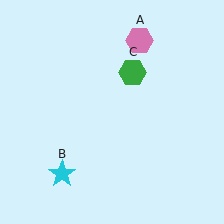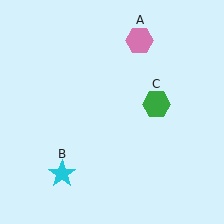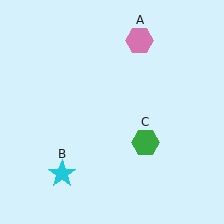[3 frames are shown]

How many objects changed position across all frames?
1 object changed position: green hexagon (object C).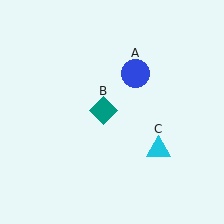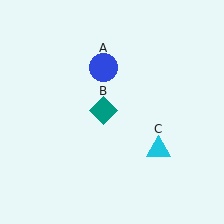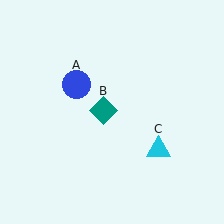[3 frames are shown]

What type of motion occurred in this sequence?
The blue circle (object A) rotated counterclockwise around the center of the scene.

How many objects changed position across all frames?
1 object changed position: blue circle (object A).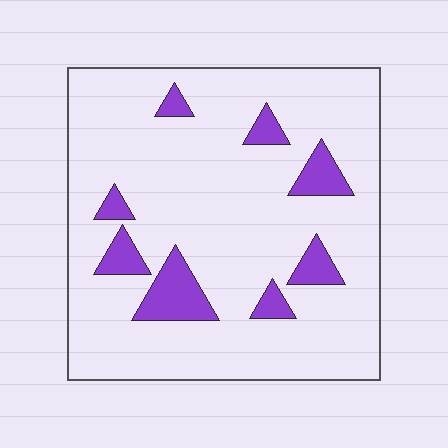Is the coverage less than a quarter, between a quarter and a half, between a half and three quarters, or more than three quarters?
Less than a quarter.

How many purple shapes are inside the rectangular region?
8.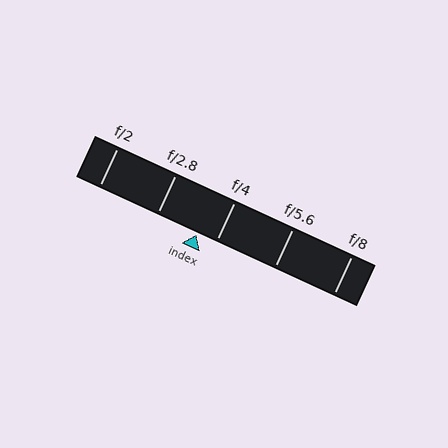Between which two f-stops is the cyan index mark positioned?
The index mark is between f/2.8 and f/4.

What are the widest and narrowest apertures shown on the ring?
The widest aperture shown is f/2 and the narrowest is f/8.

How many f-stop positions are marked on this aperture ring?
There are 5 f-stop positions marked.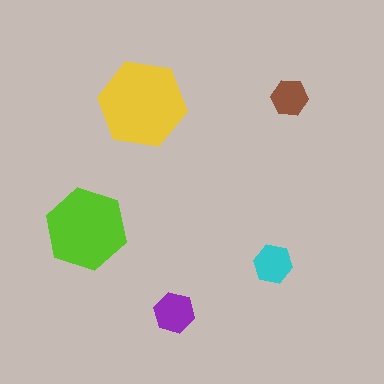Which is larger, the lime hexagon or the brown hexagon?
The lime one.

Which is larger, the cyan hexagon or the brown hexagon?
The cyan one.